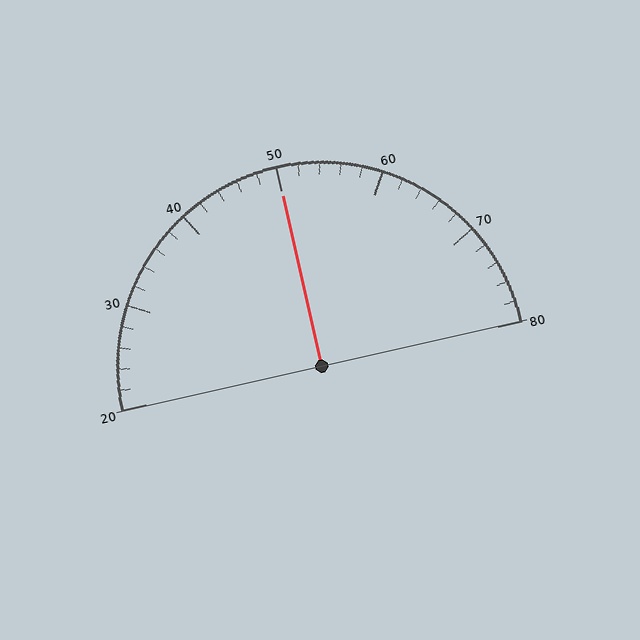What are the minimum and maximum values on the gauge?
The gauge ranges from 20 to 80.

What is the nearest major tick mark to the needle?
The nearest major tick mark is 50.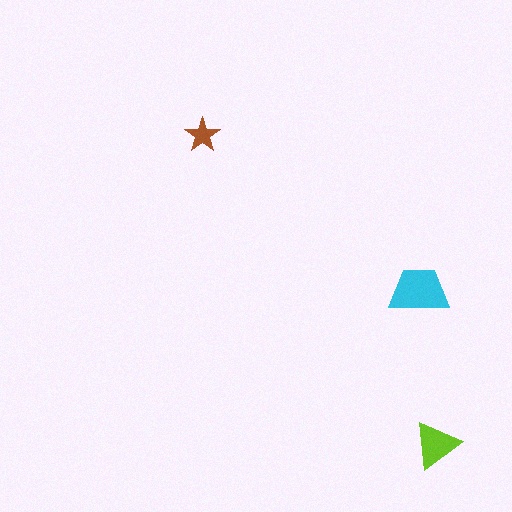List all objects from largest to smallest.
The cyan trapezoid, the lime triangle, the brown star.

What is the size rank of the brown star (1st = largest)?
3rd.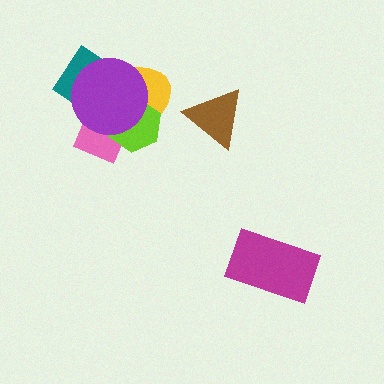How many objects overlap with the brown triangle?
0 objects overlap with the brown triangle.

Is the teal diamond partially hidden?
Yes, it is partially covered by another shape.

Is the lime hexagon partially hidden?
Yes, it is partially covered by another shape.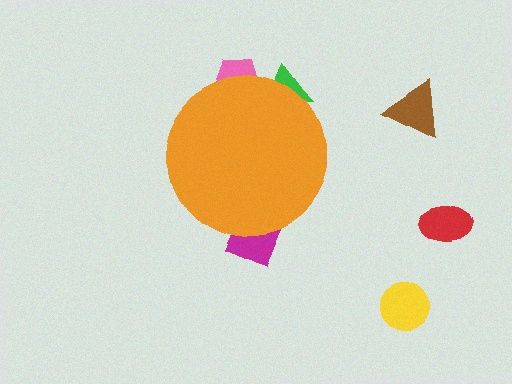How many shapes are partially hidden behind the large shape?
3 shapes are partially hidden.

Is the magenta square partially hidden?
Yes, the magenta square is partially hidden behind the orange circle.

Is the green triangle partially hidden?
Yes, the green triangle is partially hidden behind the orange circle.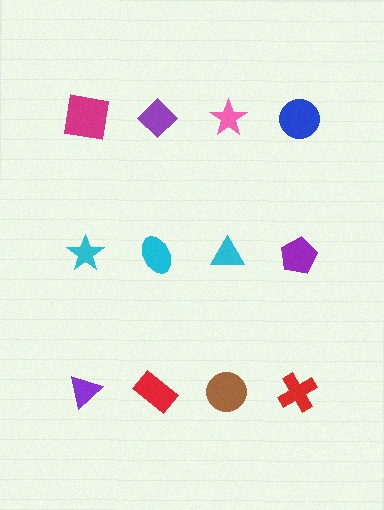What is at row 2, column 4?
A purple pentagon.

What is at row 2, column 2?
A cyan ellipse.